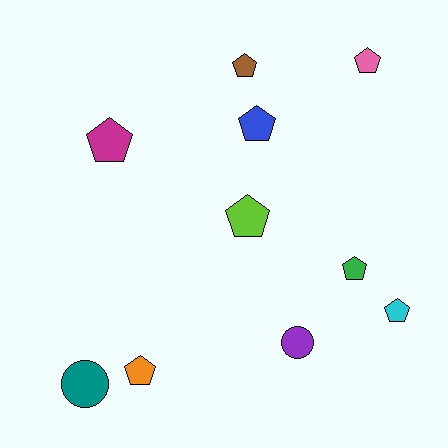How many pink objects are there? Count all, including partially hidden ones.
There is 1 pink object.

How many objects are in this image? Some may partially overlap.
There are 10 objects.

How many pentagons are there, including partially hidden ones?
There are 8 pentagons.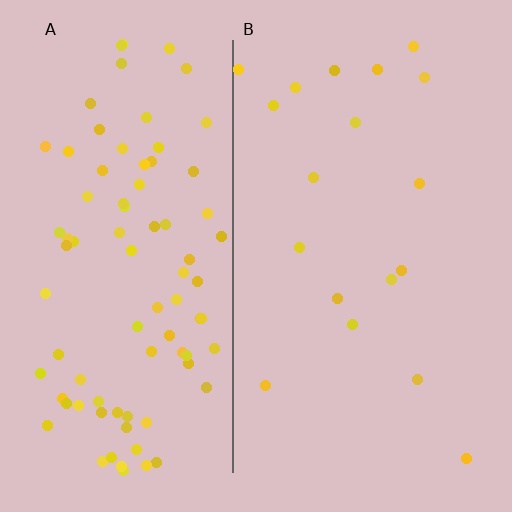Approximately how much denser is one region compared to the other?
Approximately 4.6× — region A over region B.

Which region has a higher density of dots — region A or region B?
A (the left).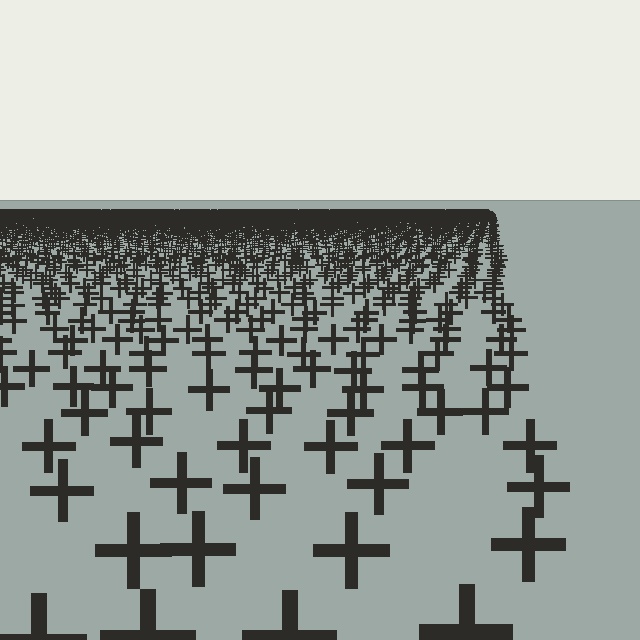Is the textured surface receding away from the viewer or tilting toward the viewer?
The surface is receding away from the viewer. Texture elements get smaller and denser toward the top.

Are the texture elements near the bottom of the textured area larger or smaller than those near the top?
Larger. Near the bottom, elements are closer to the viewer and appear at a bigger on-screen size.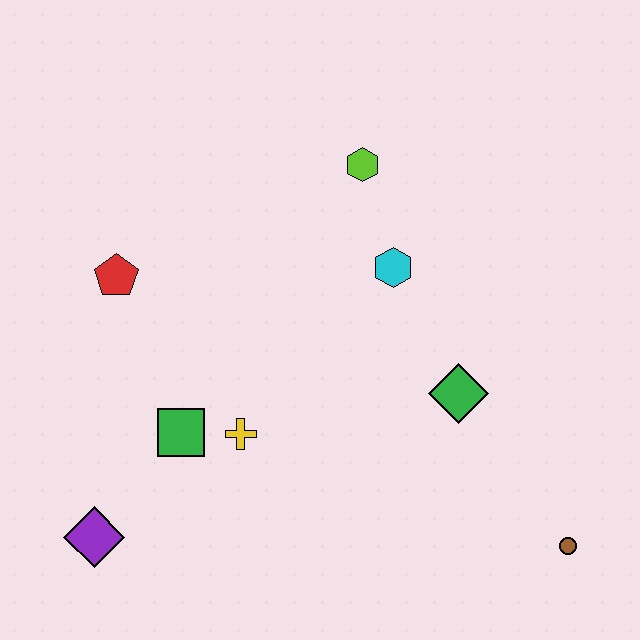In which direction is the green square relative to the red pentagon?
The green square is below the red pentagon.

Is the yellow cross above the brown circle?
Yes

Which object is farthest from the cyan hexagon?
The purple diamond is farthest from the cyan hexagon.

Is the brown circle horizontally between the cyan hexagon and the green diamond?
No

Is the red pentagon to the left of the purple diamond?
No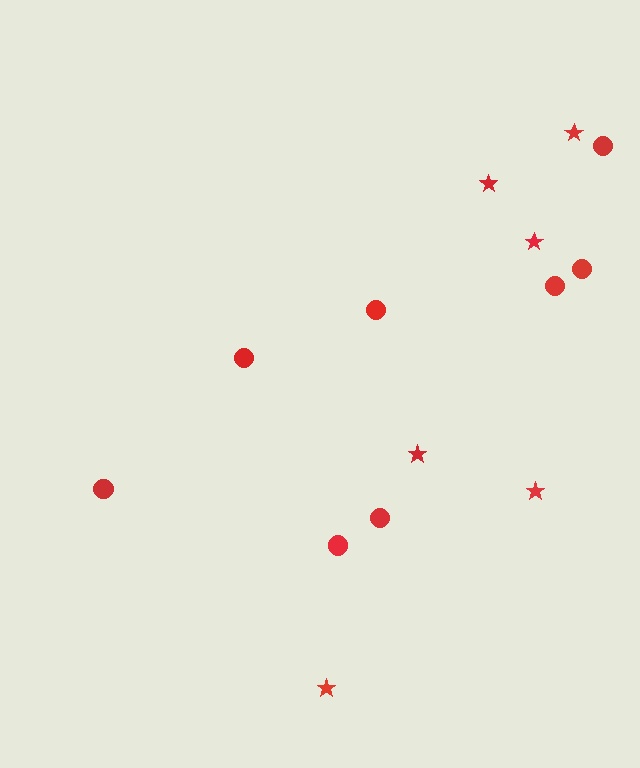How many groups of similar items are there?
There are 2 groups: one group of circles (8) and one group of stars (6).